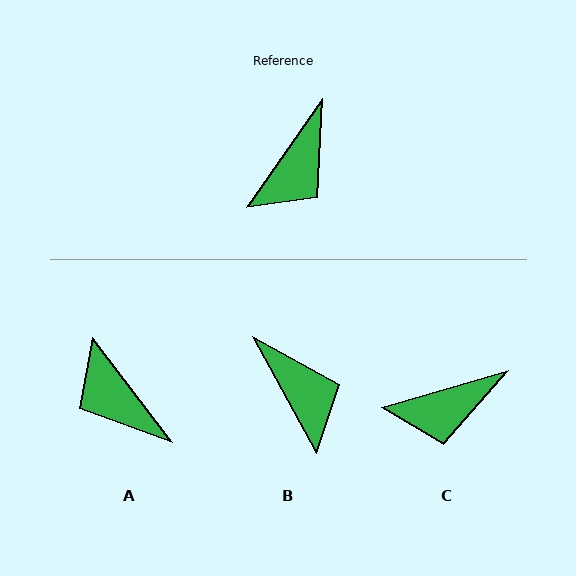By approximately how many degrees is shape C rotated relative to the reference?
Approximately 39 degrees clockwise.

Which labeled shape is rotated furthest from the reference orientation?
A, about 108 degrees away.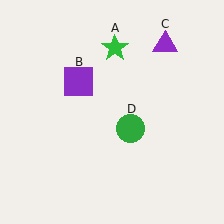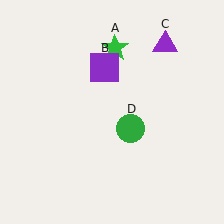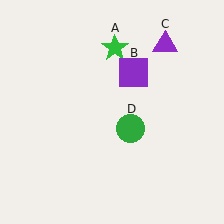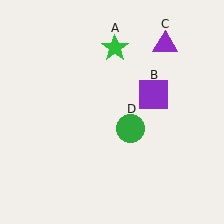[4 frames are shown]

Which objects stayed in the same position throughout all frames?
Green star (object A) and purple triangle (object C) and green circle (object D) remained stationary.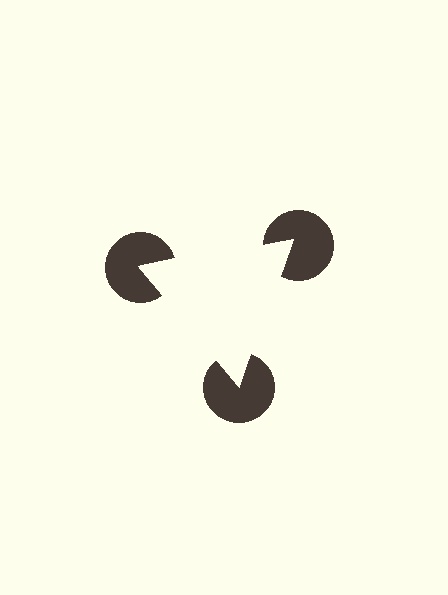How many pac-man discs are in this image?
There are 3 — one at each vertex of the illusory triangle.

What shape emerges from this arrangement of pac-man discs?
An illusory triangle — its edges are inferred from the aligned wedge cuts in the pac-man discs, not physically drawn.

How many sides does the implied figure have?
3 sides.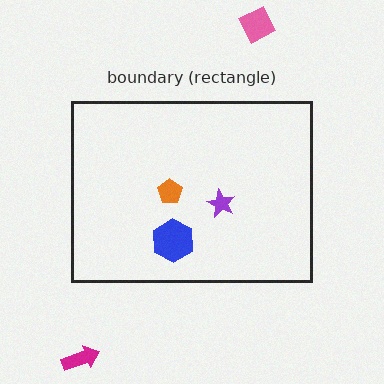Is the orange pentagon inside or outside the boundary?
Inside.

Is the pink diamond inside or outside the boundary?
Outside.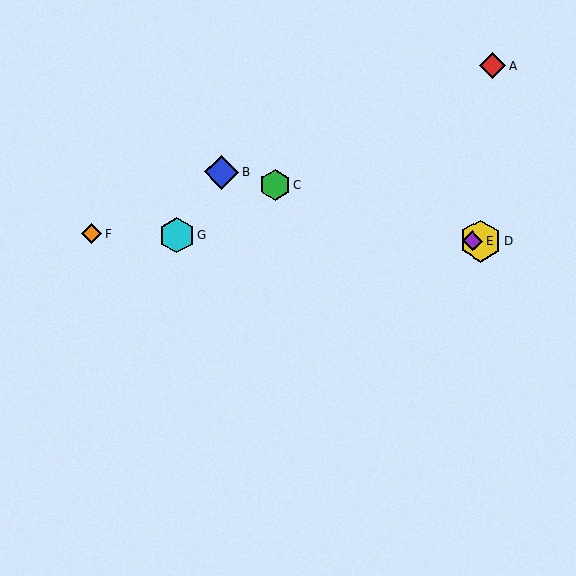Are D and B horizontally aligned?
No, D is at y≈241 and B is at y≈172.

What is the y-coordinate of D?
Object D is at y≈241.